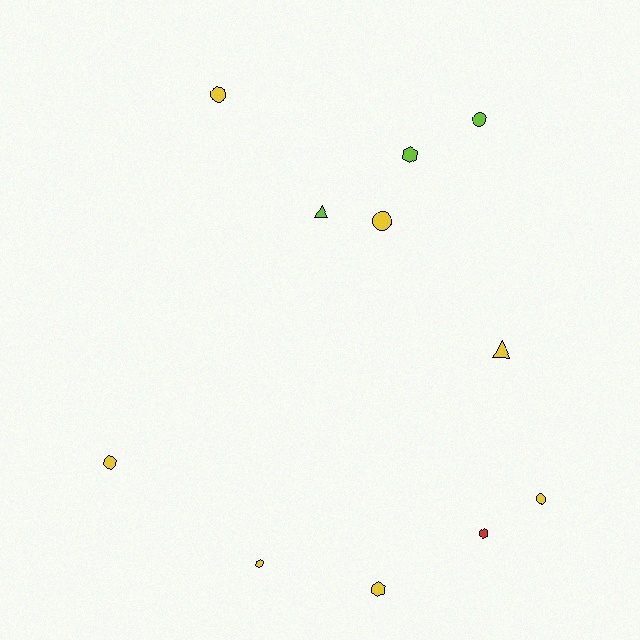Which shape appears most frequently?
Circle, with 5 objects.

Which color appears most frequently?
Yellow, with 7 objects.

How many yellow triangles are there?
There is 1 yellow triangle.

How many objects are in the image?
There are 11 objects.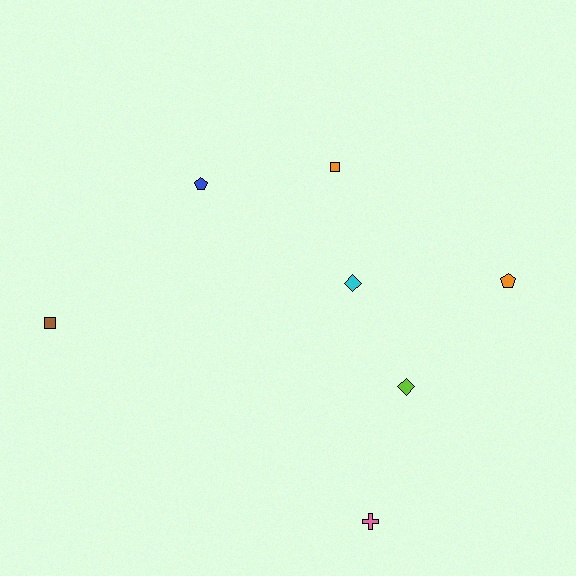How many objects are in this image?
There are 7 objects.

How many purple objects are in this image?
There are no purple objects.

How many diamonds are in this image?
There are 2 diamonds.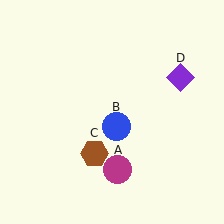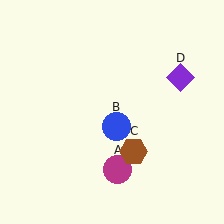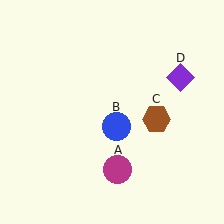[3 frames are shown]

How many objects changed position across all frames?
1 object changed position: brown hexagon (object C).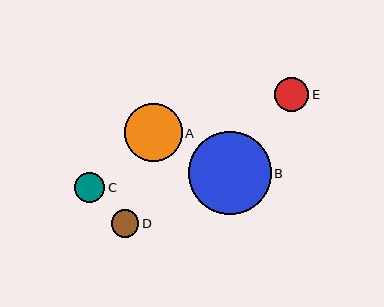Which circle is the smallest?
Circle D is the smallest with a size of approximately 27 pixels.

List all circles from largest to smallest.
From largest to smallest: B, A, E, C, D.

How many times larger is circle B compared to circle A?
Circle B is approximately 1.4 times the size of circle A.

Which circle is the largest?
Circle B is the largest with a size of approximately 83 pixels.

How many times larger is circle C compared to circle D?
Circle C is approximately 1.1 times the size of circle D.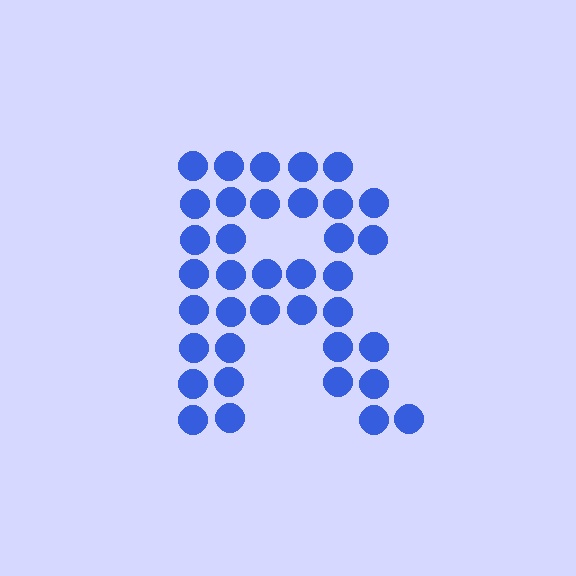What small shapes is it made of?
It is made of small circles.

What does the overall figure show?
The overall figure shows the letter R.